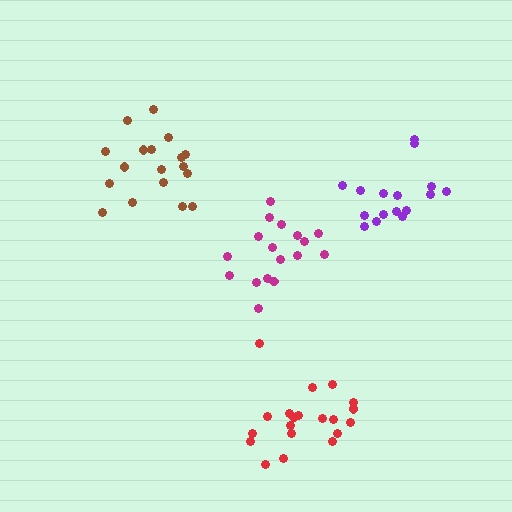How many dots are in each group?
Group 1: 20 dots, Group 2: 18 dots, Group 3: 17 dots, Group 4: 16 dots (71 total).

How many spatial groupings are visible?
There are 4 spatial groupings.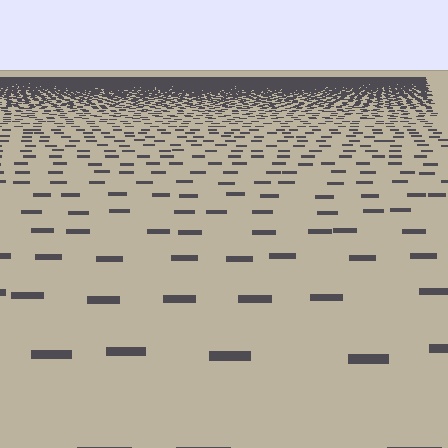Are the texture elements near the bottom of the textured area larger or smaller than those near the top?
Larger. Near the bottom, elements are closer to the viewer and appear at a bigger on-screen size.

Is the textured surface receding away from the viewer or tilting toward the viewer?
The surface is receding away from the viewer. Texture elements get smaller and denser toward the top.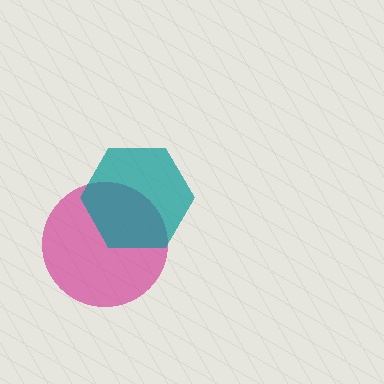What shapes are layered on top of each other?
The layered shapes are: a magenta circle, a teal hexagon.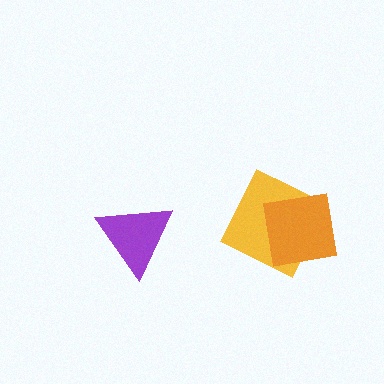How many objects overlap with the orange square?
1 object overlaps with the orange square.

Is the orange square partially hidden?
No, no other shape covers it.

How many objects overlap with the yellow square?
1 object overlaps with the yellow square.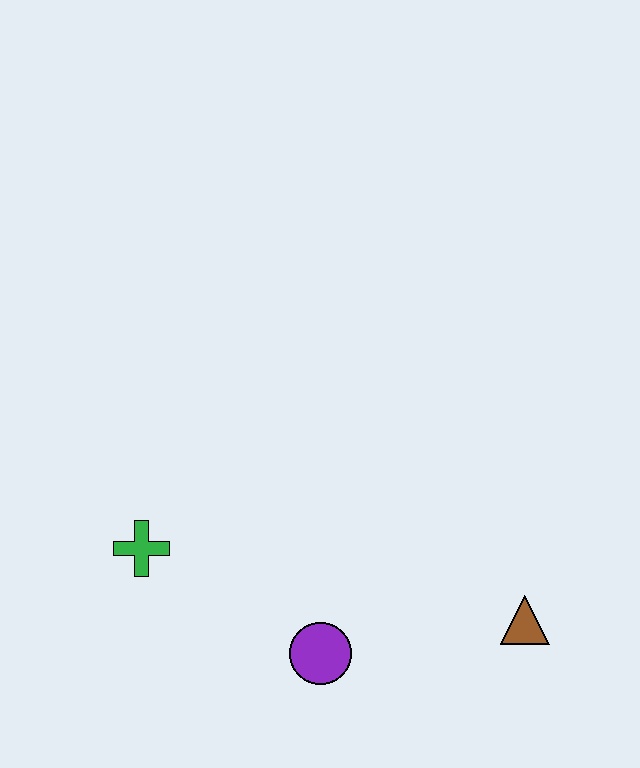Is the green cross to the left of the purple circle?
Yes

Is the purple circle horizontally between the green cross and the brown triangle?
Yes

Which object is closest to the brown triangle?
The purple circle is closest to the brown triangle.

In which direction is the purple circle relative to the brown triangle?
The purple circle is to the left of the brown triangle.